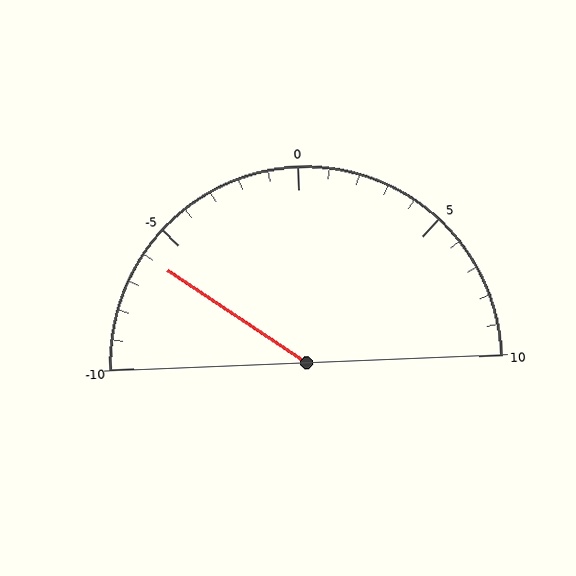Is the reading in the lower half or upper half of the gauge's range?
The reading is in the lower half of the range (-10 to 10).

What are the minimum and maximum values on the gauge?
The gauge ranges from -10 to 10.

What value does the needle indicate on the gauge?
The needle indicates approximately -6.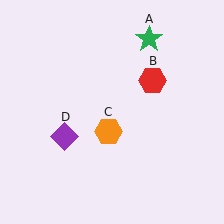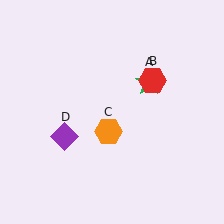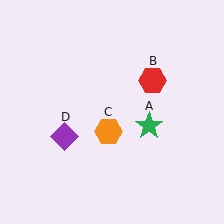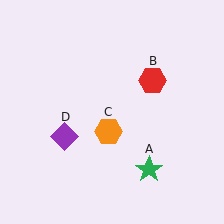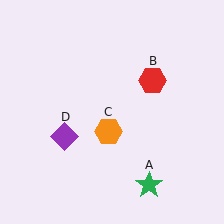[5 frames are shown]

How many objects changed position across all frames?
1 object changed position: green star (object A).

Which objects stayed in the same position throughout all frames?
Red hexagon (object B) and orange hexagon (object C) and purple diamond (object D) remained stationary.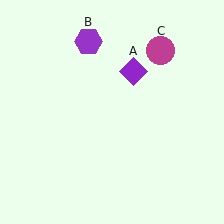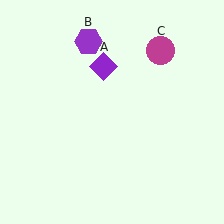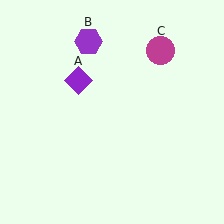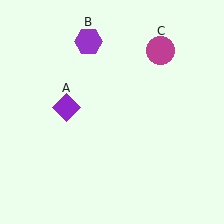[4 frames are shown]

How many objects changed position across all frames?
1 object changed position: purple diamond (object A).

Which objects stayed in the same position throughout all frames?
Purple hexagon (object B) and magenta circle (object C) remained stationary.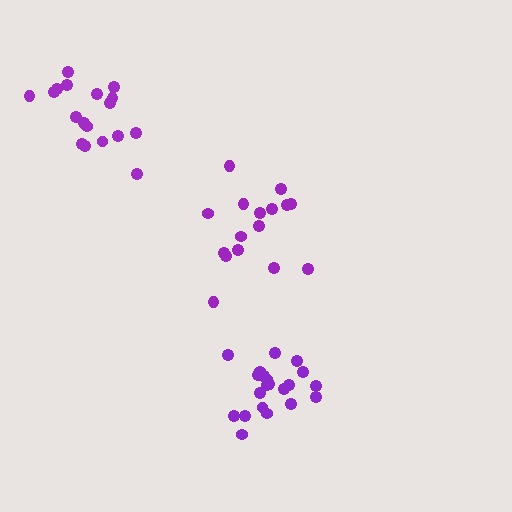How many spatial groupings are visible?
There are 3 spatial groupings.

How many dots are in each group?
Group 1: 16 dots, Group 2: 21 dots, Group 3: 18 dots (55 total).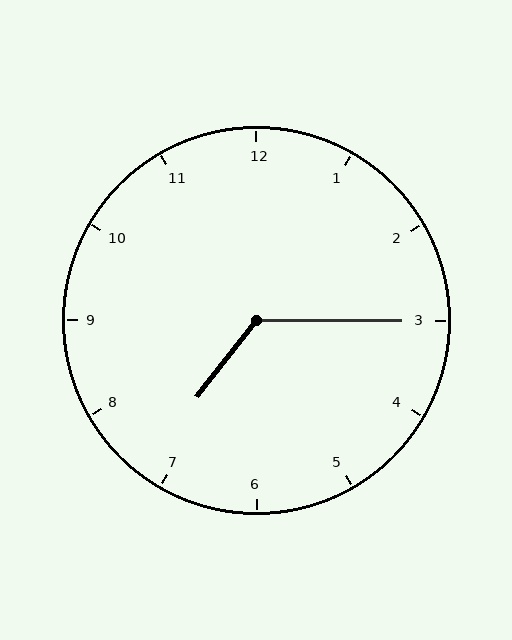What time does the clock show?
7:15.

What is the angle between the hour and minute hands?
Approximately 128 degrees.